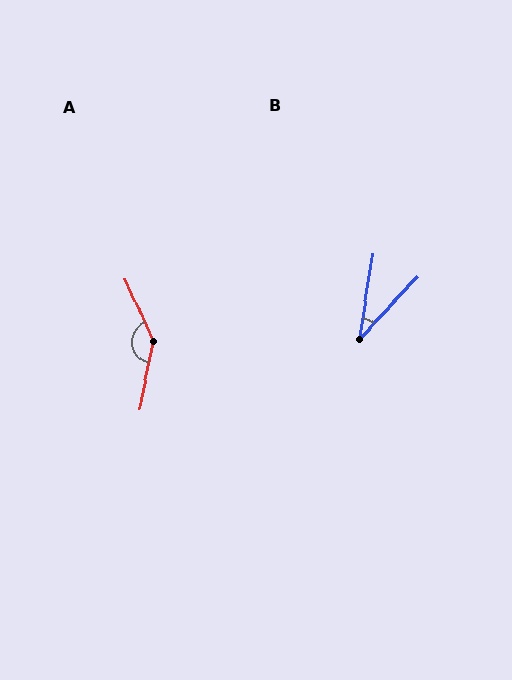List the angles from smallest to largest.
B (34°), A (144°).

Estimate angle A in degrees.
Approximately 144 degrees.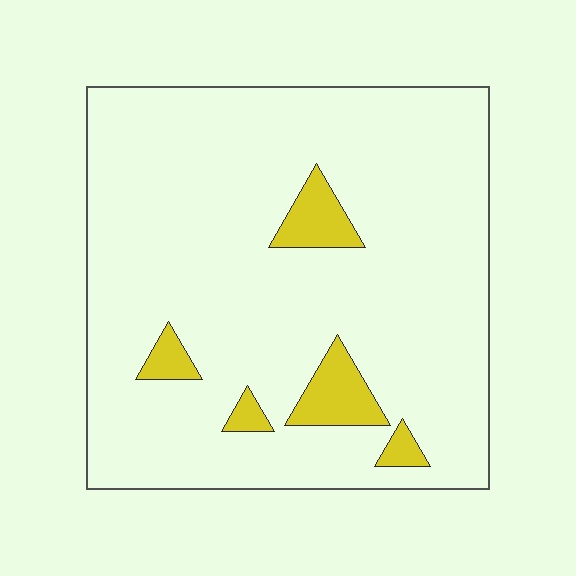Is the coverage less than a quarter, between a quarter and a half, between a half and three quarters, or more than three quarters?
Less than a quarter.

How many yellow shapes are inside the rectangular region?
5.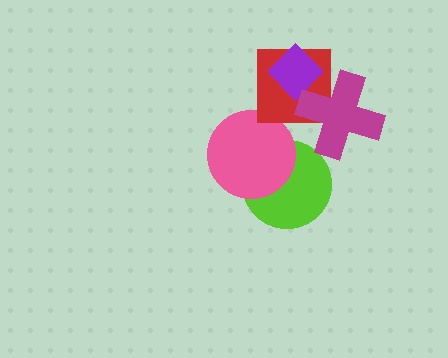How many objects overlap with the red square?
2 objects overlap with the red square.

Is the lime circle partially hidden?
Yes, it is partially covered by another shape.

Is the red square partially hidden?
Yes, it is partially covered by another shape.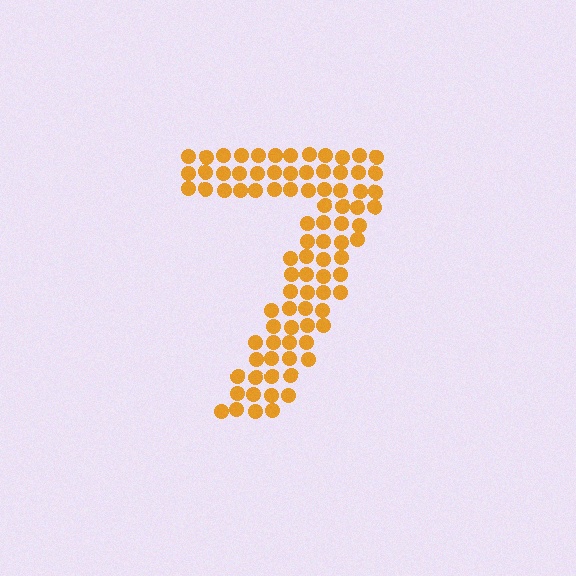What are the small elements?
The small elements are circles.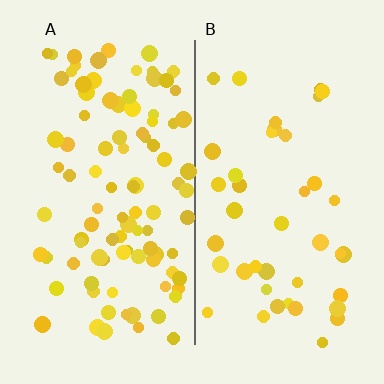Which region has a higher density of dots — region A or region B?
A (the left).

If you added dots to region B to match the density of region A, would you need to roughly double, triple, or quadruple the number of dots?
Approximately double.